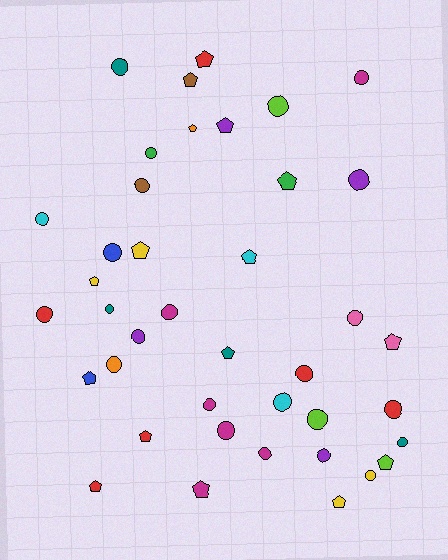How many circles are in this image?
There are 24 circles.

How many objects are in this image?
There are 40 objects.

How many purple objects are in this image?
There are 4 purple objects.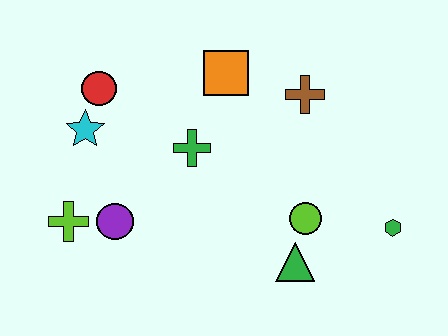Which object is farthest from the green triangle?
The red circle is farthest from the green triangle.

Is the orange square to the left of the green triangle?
Yes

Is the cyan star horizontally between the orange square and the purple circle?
No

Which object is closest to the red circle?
The cyan star is closest to the red circle.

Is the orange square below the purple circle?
No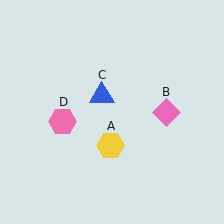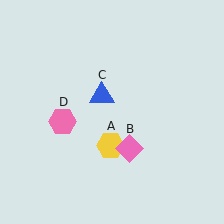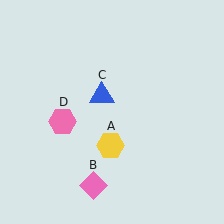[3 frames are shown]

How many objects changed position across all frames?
1 object changed position: pink diamond (object B).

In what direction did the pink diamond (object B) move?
The pink diamond (object B) moved down and to the left.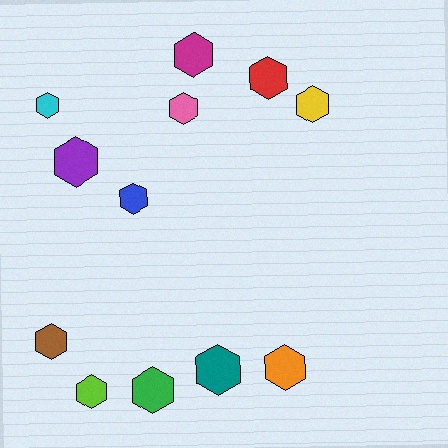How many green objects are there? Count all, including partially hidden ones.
There is 1 green object.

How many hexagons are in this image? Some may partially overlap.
There are 12 hexagons.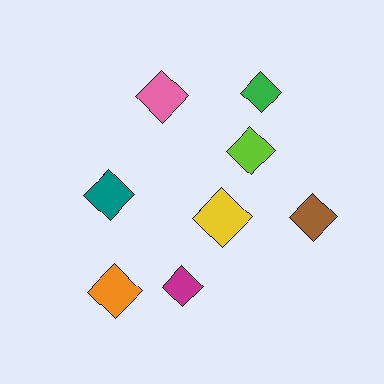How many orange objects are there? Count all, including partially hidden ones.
There is 1 orange object.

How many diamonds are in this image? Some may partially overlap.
There are 8 diamonds.